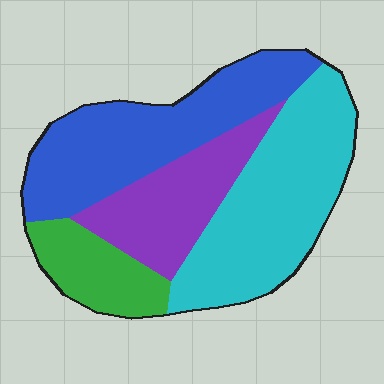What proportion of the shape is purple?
Purple takes up about one fifth (1/5) of the shape.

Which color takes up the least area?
Green, at roughly 15%.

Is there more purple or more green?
Purple.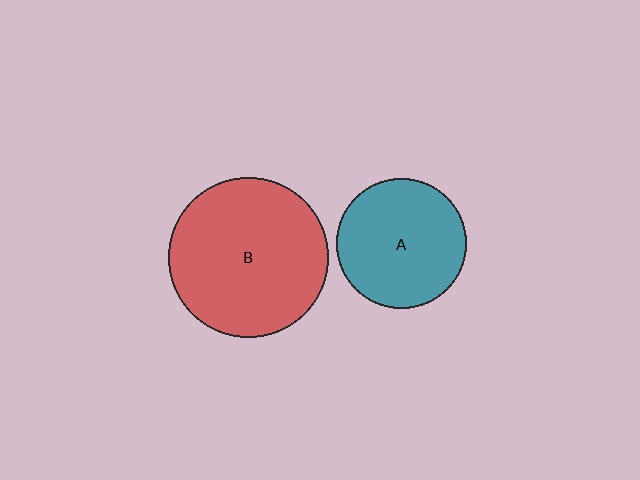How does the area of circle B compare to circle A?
Approximately 1.5 times.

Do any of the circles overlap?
No, none of the circles overlap.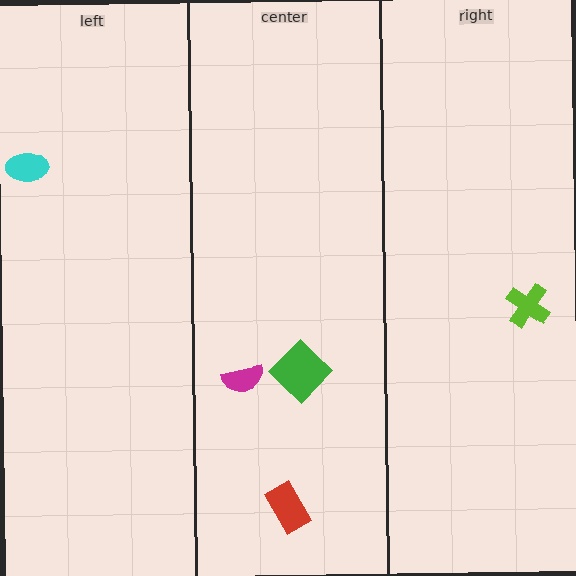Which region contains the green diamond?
The center region.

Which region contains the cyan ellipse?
The left region.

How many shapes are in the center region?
3.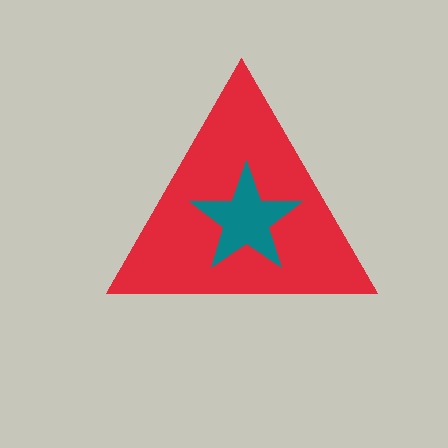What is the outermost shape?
The red triangle.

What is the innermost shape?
The teal star.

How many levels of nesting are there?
2.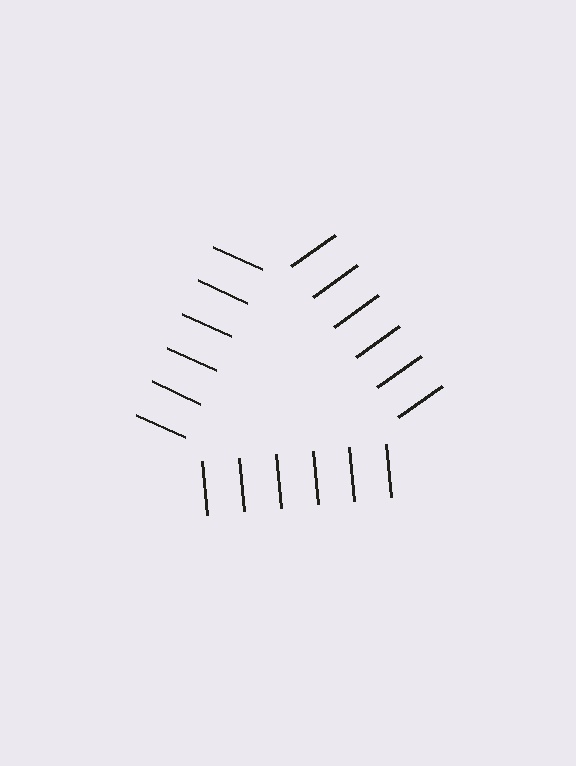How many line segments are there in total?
18 — 6 along each of the 3 edges.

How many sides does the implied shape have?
3 sides — the line-ends trace a triangle.